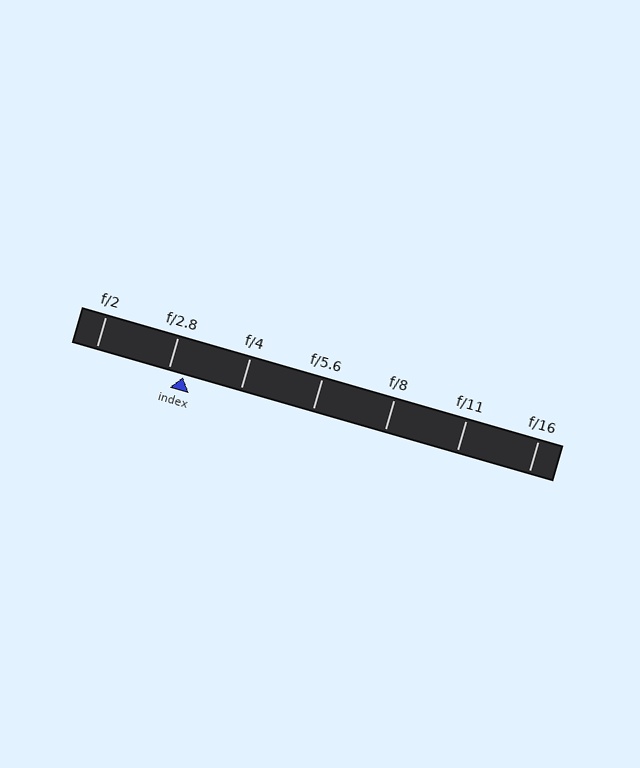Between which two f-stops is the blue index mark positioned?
The index mark is between f/2.8 and f/4.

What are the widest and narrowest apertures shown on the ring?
The widest aperture shown is f/2 and the narrowest is f/16.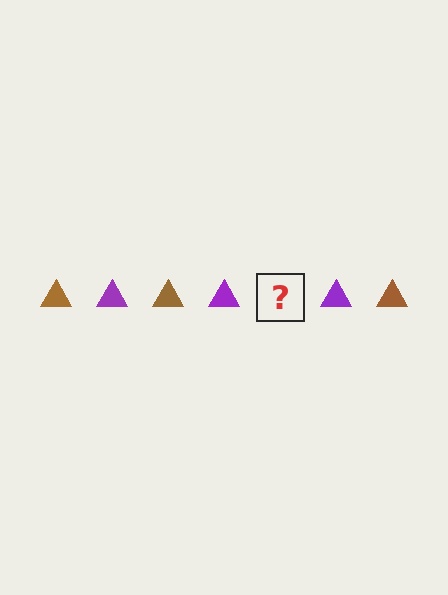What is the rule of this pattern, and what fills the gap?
The rule is that the pattern cycles through brown, purple triangles. The gap should be filled with a brown triangle.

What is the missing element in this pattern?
The missing element is a brown triangle.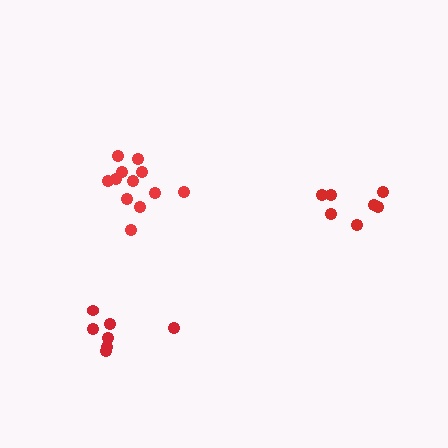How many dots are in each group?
Group 1: 7 dots, Group 2: 7 dots, Group 3: 12 dots (26 total).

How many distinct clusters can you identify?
There are 3 distinct clusters.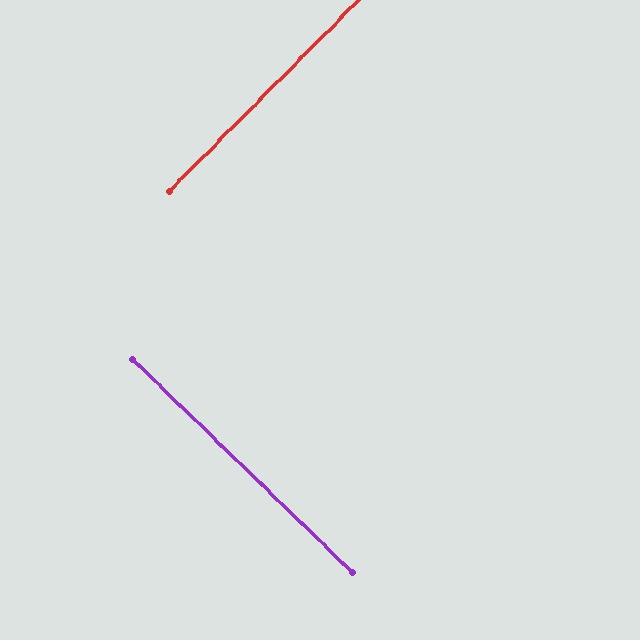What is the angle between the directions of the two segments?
Approximately 89 degrees.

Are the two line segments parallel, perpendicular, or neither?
Perpendicular — they meet at approximately 89°.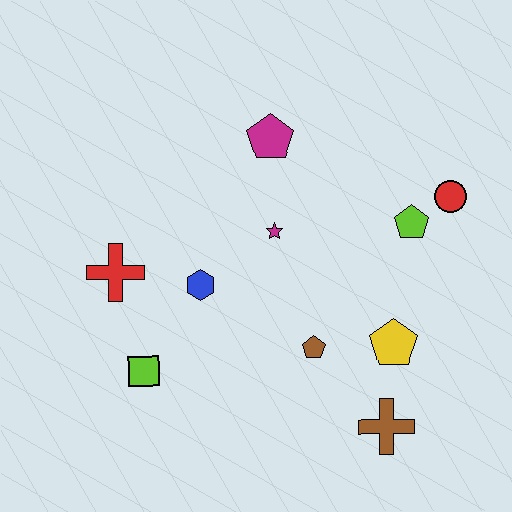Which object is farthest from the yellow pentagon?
The red cross is farthest from the yellow pentagon.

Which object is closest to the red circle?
The lime pentagon is closest to the red circle.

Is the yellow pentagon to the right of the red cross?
Yes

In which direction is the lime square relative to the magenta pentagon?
The lime square is below the magenta pentagon.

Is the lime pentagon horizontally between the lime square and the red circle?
Yes